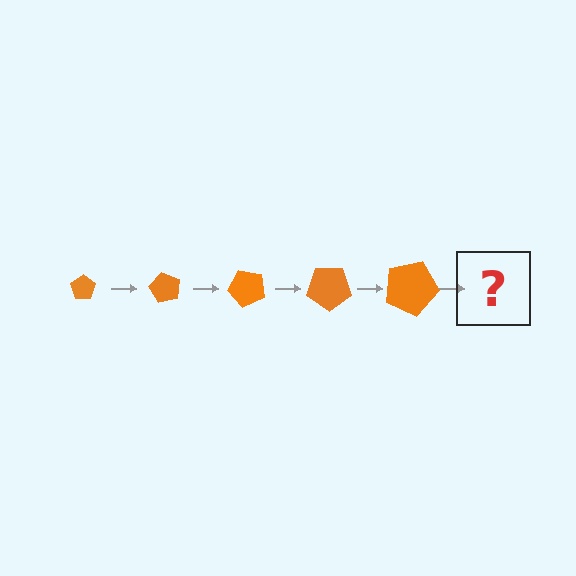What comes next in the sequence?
The next element should be a pentagon, larger than the previous one and rotated 300 degrees from the start.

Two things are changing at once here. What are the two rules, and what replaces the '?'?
The two rules are that the pentagon grows larger each step and it rotates 60 degrees each step. The '?' should be a pentagon, larger than the previous one and rotated 300 degrees from the start.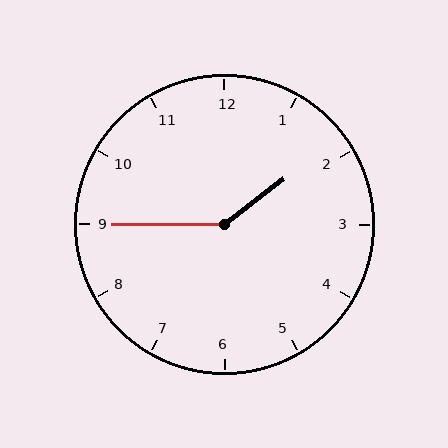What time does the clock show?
1:45.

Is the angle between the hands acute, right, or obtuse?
It is obtuse.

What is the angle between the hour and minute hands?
Approximately 142 degrees.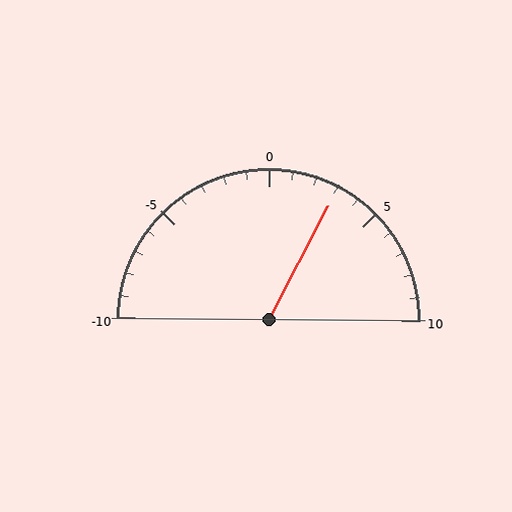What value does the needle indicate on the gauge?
The needle indicates approximately 3.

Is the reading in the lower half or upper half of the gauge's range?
The reading is in the upper half of the range (-10 to 10).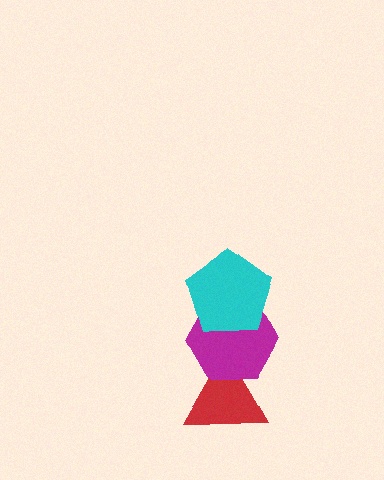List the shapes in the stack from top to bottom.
From top to bottom: the cyan pentagon, the magenta hexagon, the red triangle.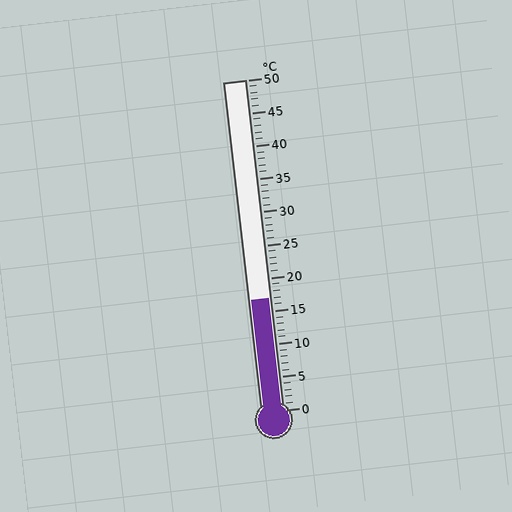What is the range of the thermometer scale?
The thermometer scale ranges from 0°C to 50°C.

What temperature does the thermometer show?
The thermometer shows approximately 17°C.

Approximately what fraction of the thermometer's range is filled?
The thermometer is filled to approximately 35% of its range.